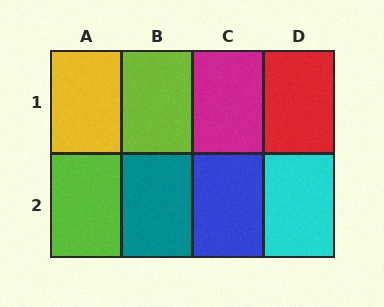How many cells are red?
1 cell is red.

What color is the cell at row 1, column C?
Magenta.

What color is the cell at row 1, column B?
Lime.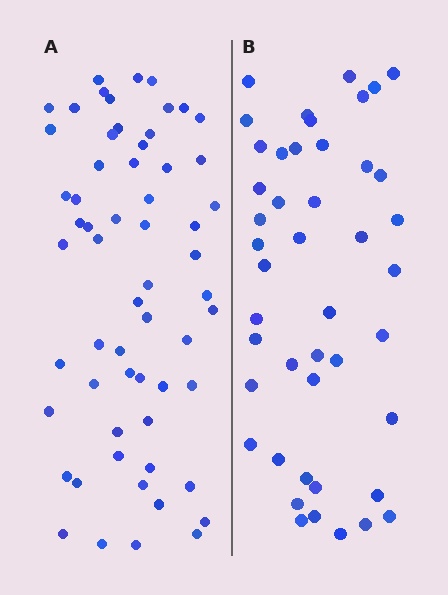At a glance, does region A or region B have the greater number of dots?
Region A (the left region) has more dots.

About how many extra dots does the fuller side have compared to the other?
Region A has approximately 15 more dots than region B.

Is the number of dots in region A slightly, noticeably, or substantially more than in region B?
Region A has noticeably more, but not dramatically so. The ratio is roughly 1.3 to 1.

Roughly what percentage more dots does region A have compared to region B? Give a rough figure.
About 35% more.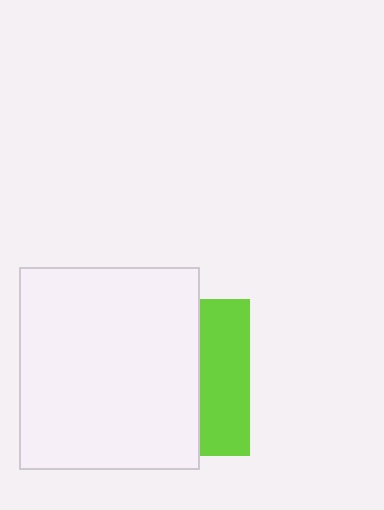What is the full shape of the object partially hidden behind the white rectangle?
The partially hidden object is a lime square.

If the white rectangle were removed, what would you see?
You would see the complete lime square.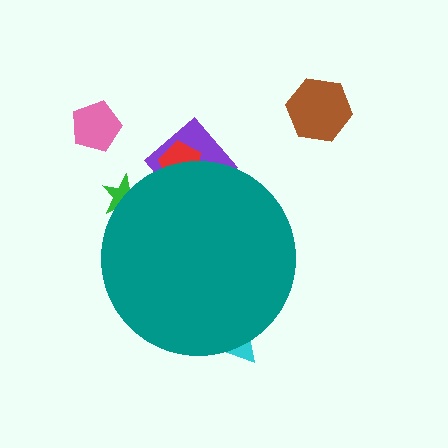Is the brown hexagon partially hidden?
No, the brown hexagon is fully visible.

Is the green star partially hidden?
Yes, the green star is partially hidden behind the teal circle.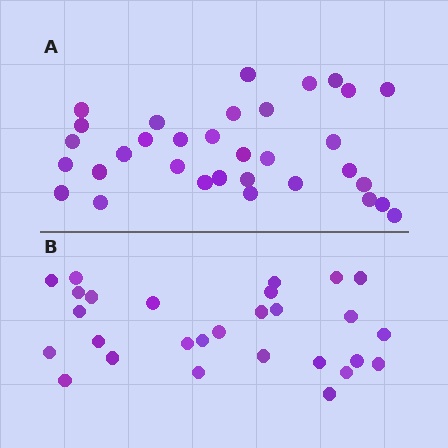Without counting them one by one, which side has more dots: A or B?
Region A (the top region) has more dots.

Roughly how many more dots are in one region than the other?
Region A has about 5 more dots than region B.